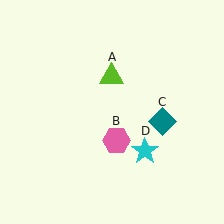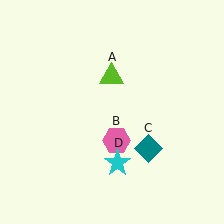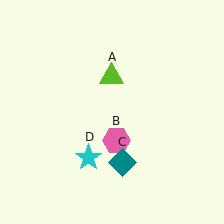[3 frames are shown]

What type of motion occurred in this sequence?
The teal diamond (object C), cyan star (object D) rotated clockwise around the center of the scene.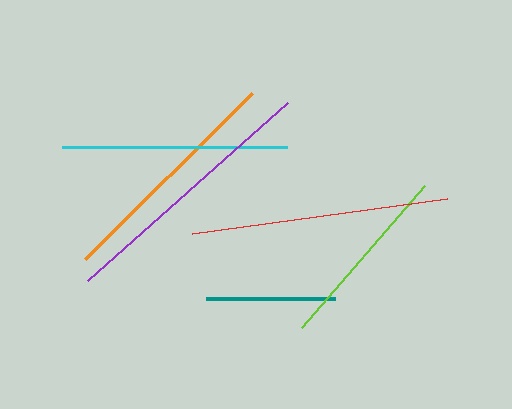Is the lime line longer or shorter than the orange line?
The orange line is longer than the lime line.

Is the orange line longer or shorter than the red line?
The red line is longer than the orange line.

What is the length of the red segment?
The red segment is approximately 258 pixels long.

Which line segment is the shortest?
The teal line is the shortest at approximately 130 pixels.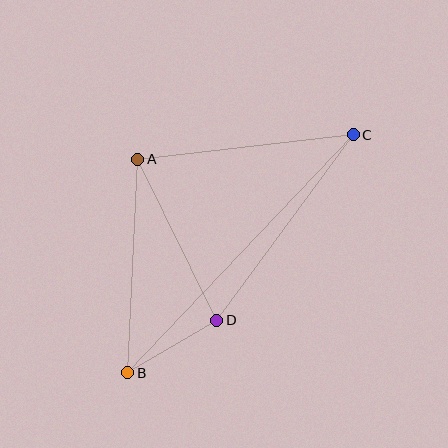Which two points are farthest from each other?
Points B and C are farthest from each other.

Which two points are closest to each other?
Points B and D are closest to each other.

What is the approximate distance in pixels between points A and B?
The distance between A and B is approximately 214 pixels.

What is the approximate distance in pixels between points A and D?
The distance between A and D is approximately 180 pixels.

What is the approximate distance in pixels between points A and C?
The distance between A and C is approximately 217 pixels.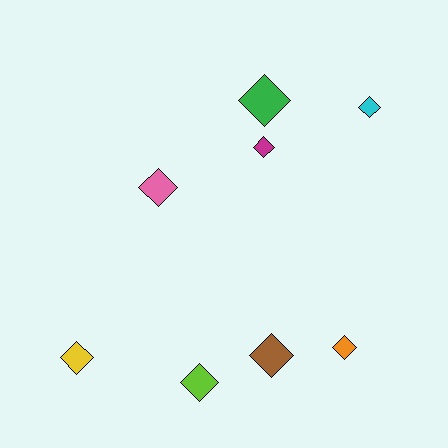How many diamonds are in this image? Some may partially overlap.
There are 8 diamonds.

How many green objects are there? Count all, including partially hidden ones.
There is 1 green object.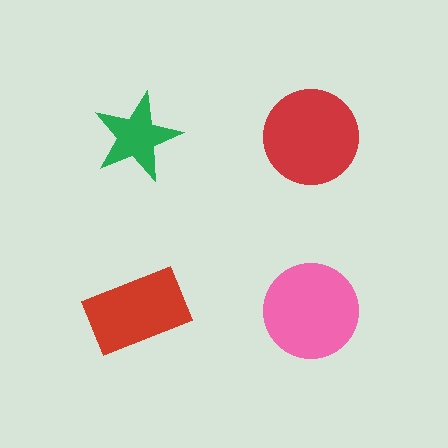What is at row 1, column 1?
A green star.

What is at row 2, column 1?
A red rectangle.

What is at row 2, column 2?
A pink circle.